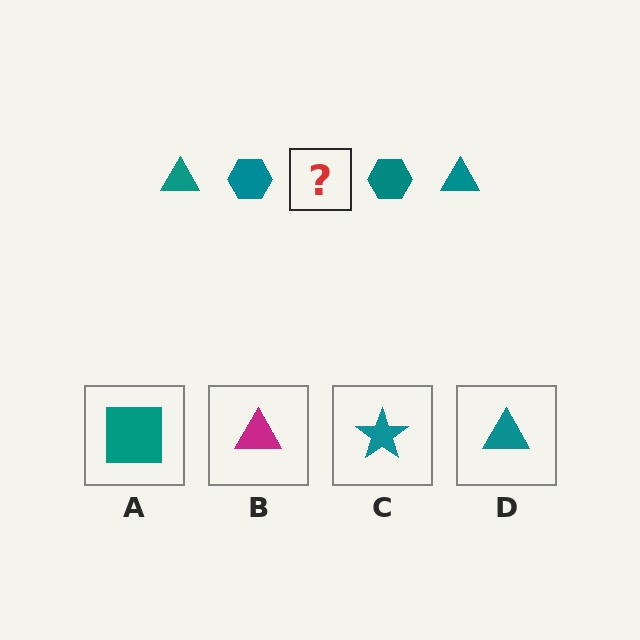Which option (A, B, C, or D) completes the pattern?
D.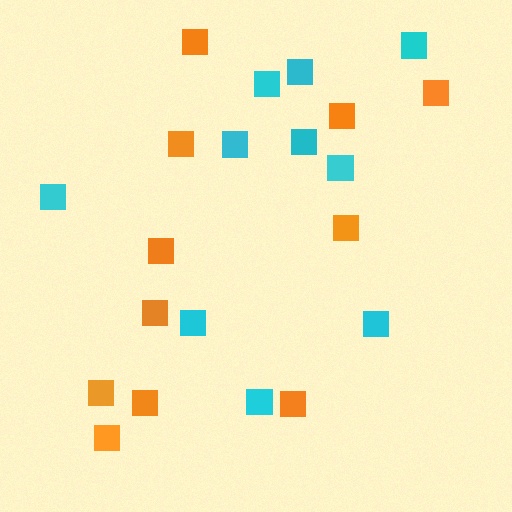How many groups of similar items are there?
There are 2 groups: one group of orange squares (11) and one group of cyan squares (10).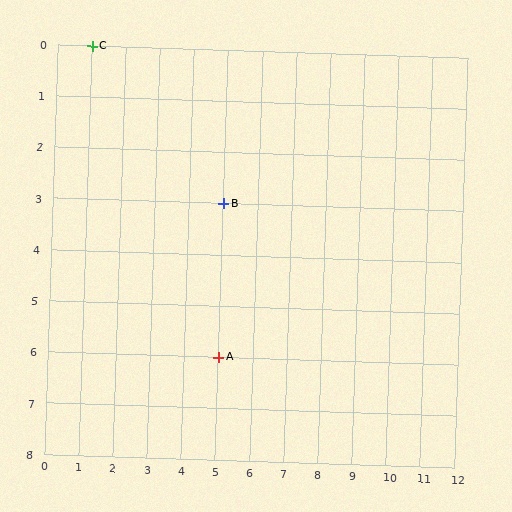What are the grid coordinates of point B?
Point B is at grid coordinates (5, 3).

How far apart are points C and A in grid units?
Points C and A are 4 columns and 6 rows apart (about 7.2 grid units diagonally).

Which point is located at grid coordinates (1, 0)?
Point C is at (1, 0).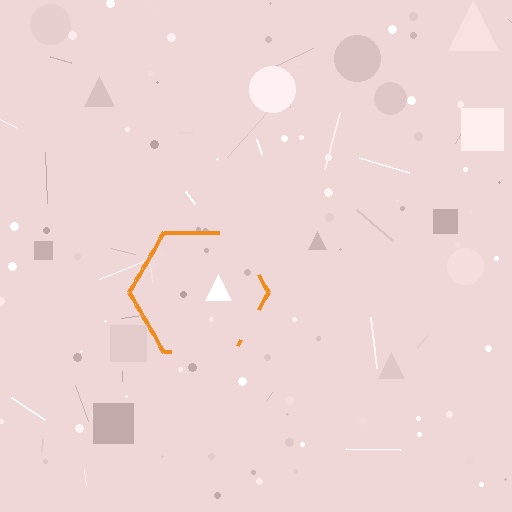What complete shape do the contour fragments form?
The contour fragments form a hexagon.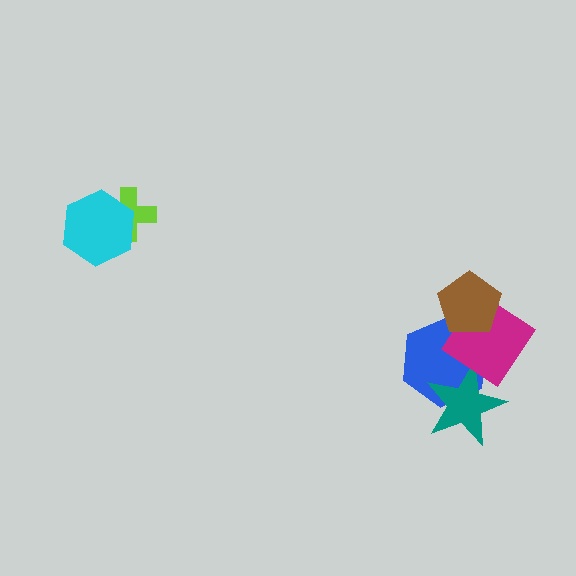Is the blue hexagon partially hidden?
Yes, it is partially covered by another shape.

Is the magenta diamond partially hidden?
Yes, it is partially covered by another shape.